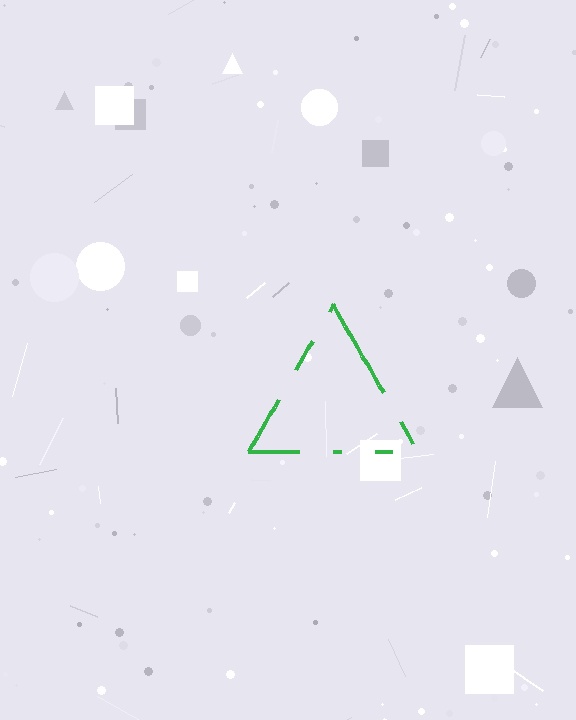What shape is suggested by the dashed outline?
The dashed outline suggests a triangle.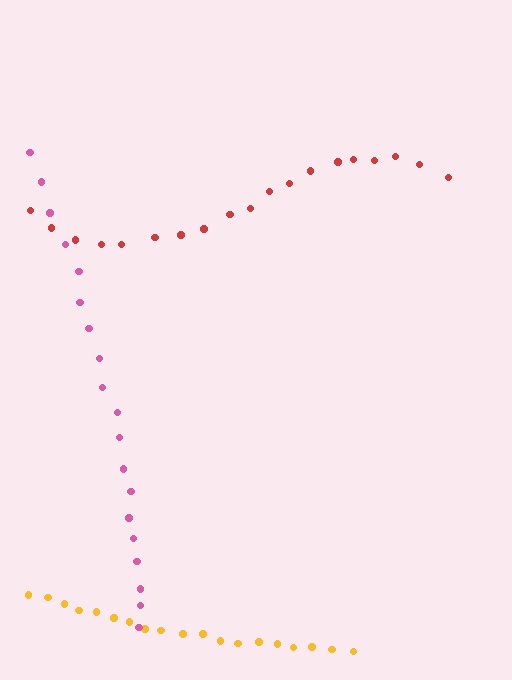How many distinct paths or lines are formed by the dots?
There are 3 distinct paths.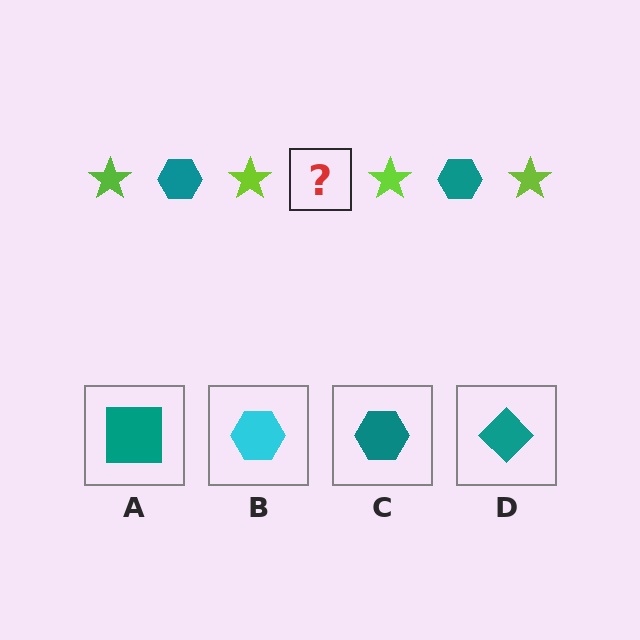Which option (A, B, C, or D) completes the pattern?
C.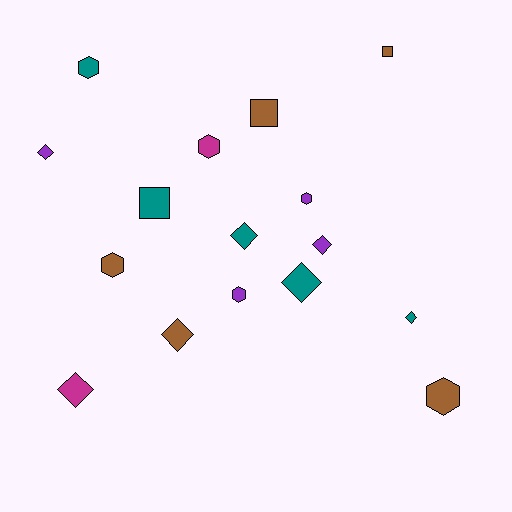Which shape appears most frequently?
Diamond, with 7 objects.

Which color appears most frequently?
Brown, with 5 objects.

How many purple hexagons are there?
There are 2 purple hexagons.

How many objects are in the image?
There are 16 objects.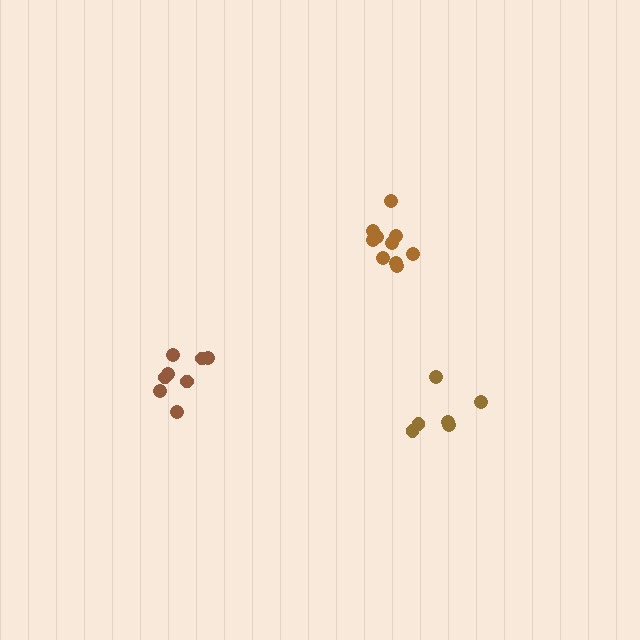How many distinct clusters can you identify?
There are 3 distinct clusters.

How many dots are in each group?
Group 1: 6 dots, Group 2: 8 dots, Group 3: 10 dots (24 total).